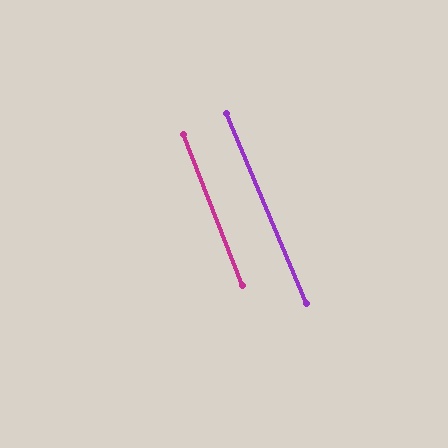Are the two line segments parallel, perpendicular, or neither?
Parallel — their directions differ by only 1.6°.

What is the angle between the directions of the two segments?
Approximately 2 degrees.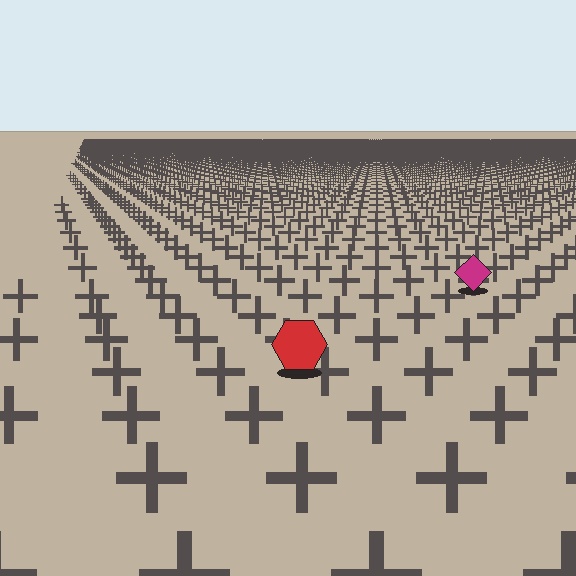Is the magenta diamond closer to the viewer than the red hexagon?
No. The red hexagon is closer — you can tell from the texture gradient: the ground texture is coarser near it.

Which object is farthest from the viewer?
The magenta diamond is farthest from the viewer. It appears smaller and the ground texture around it is denser.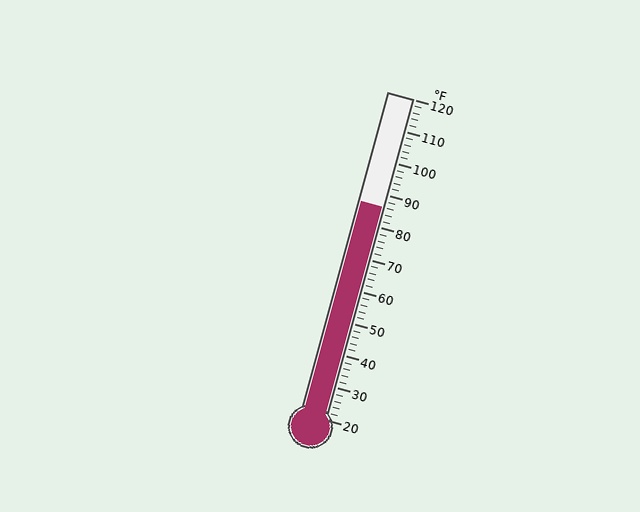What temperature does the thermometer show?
The thermometer shows approximately 86°F.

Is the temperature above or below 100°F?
The temperature is below 100°F.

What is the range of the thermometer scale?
The thermometer scale ranges from 20°F to 120°F.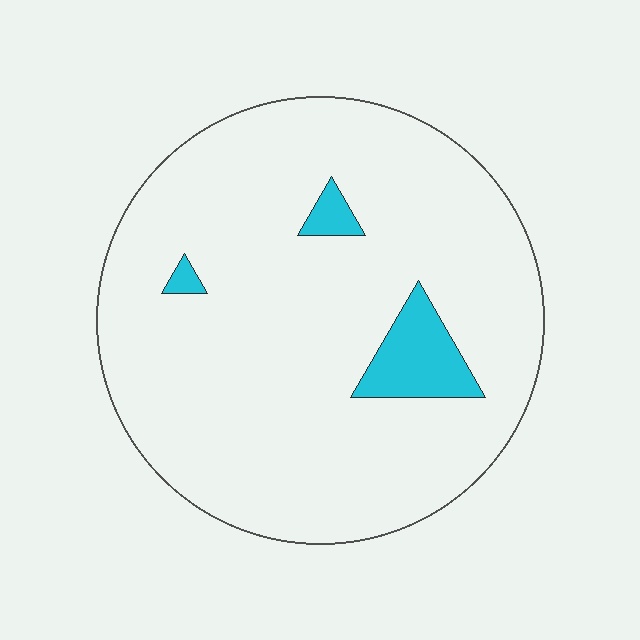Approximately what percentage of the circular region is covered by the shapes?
Approximately 5%.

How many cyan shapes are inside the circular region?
3.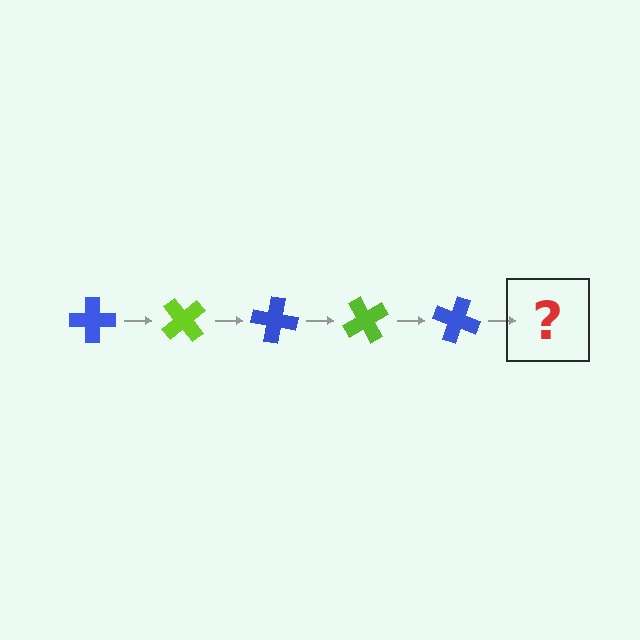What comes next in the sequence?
The next element should be a lime cross, rotated 250 degrees from the start.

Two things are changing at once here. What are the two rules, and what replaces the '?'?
The two rules are that it rotates 50 degrees each step and the color cycles through blue and lime. The '?' should be a lime cross, rotated 250 degrees from the start.